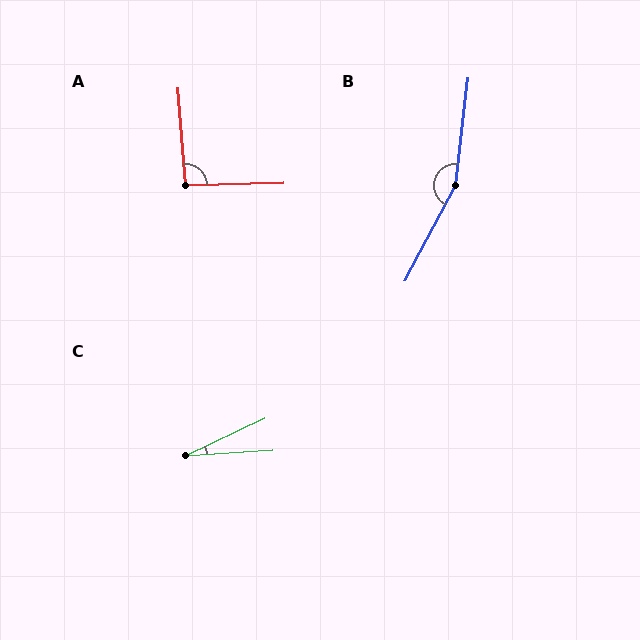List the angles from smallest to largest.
C (22°), A (93°), B (158°).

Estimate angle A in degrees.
Approximately 93 degrees.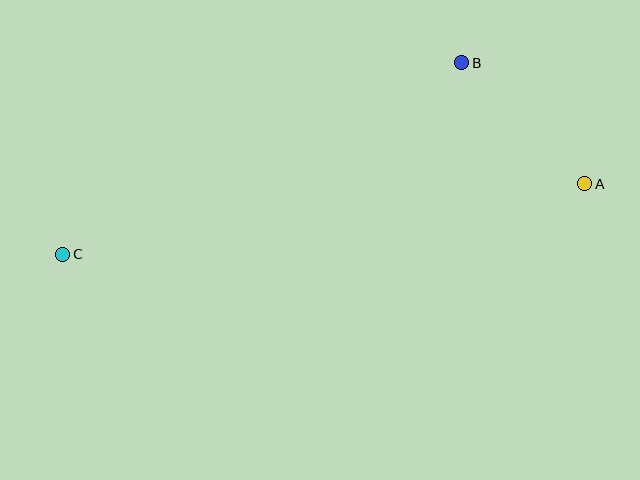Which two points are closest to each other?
Points A and B are closest to each other.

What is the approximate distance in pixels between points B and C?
The distance between B and C is approximately 443 pixels.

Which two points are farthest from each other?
Points A and C are farthest from each other.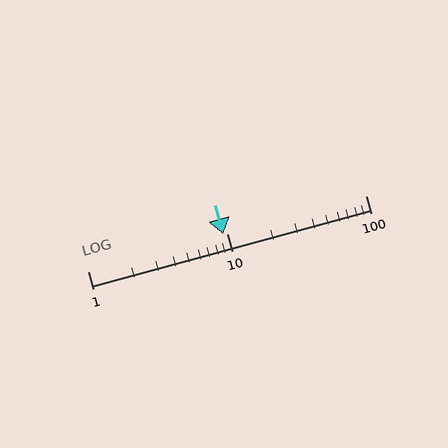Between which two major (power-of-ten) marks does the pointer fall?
The pointer is between 1 and 10.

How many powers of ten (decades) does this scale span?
The scale spans 2 decades, from 1 to 100.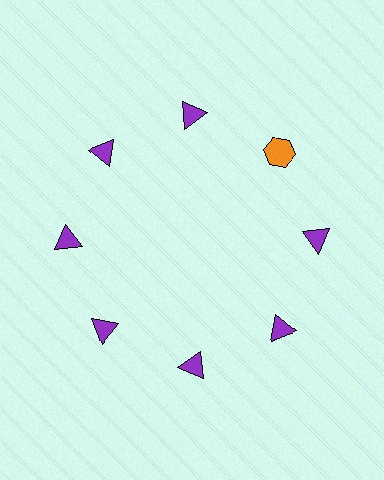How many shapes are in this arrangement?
There are 8 shapes arranged in a ring pattern.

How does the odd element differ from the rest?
It differs in both color (orange instead of purple) and shape (hexagon instead of triangle).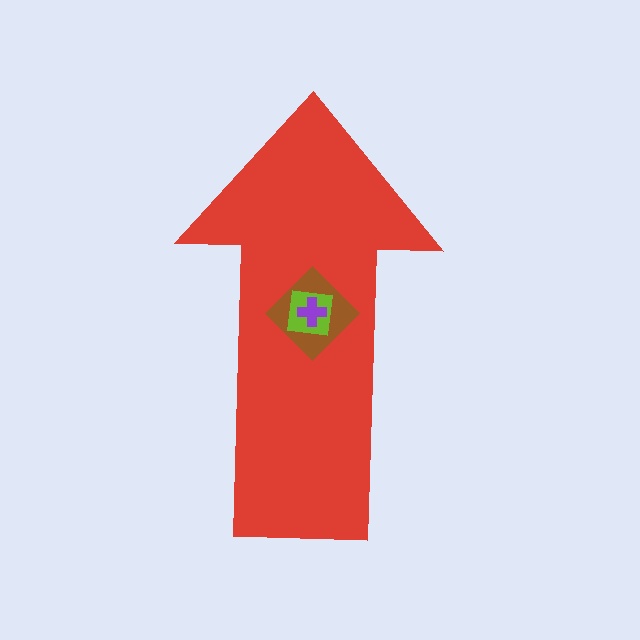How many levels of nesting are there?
4.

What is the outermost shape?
The red arrow.